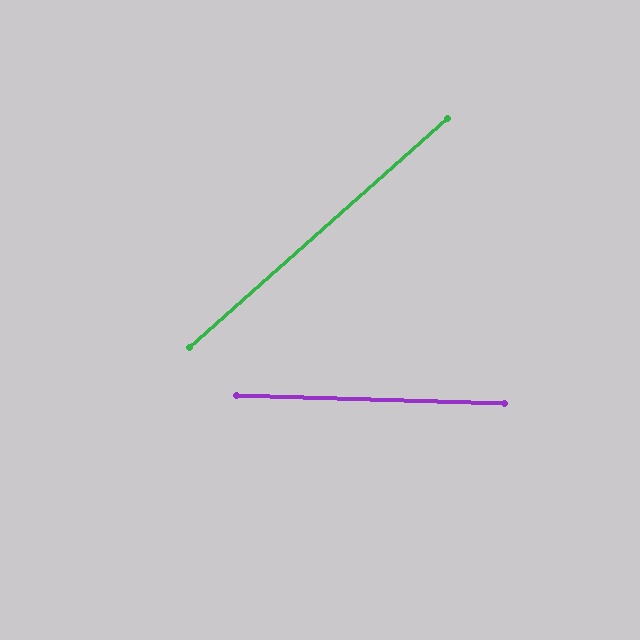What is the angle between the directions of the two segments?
Approximately 43 degrees.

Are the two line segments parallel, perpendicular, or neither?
Neither parallel nor perpendicular — they differ by about 43°.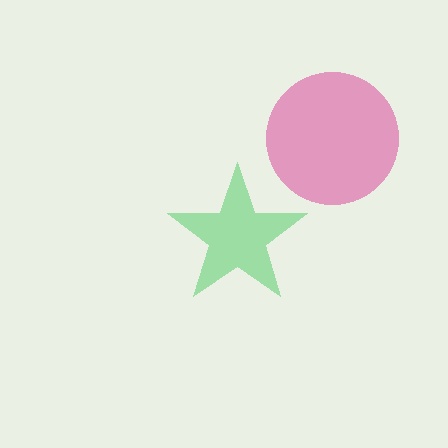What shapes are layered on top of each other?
The layered shapes are: a green star, a pink circle.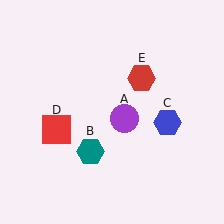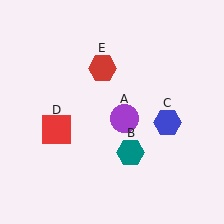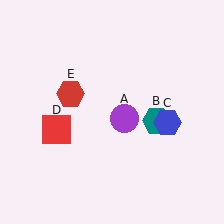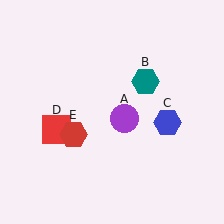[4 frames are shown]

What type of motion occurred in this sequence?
The teal hexagon (object B), red hexagon (object E) rotated counterclockwise around the center of the scene.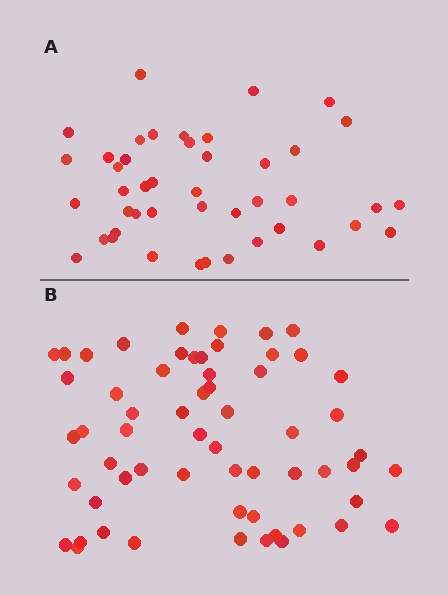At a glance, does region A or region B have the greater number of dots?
Region B (the bottom region) has more dots.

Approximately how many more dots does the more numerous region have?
Region B has approximately 15 more dots than region A.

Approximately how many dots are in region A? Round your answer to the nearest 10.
About 40 dots. (The exact count is 44, which rounds to 40.)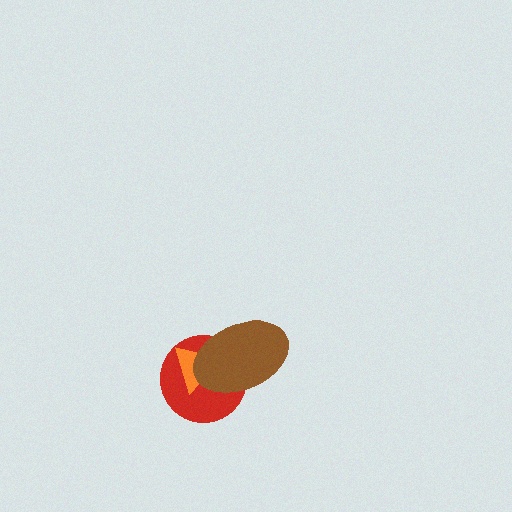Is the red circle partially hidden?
Yes, it is partially covered by another shape.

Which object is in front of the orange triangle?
The brown ellipse is in front of the orange triangle.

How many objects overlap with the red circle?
2 objects overlap with the red circle.